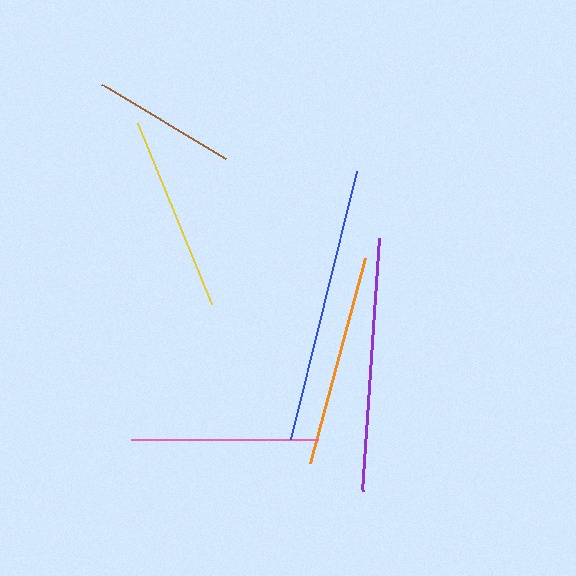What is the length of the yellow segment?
The yellow segment is approximately 195 pixels long.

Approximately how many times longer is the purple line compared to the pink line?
The purple line is approximately 1.4 times the length of the pink line.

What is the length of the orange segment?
The orange segment is approximately 213 pixels long.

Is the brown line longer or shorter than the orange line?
The orange line is longer than the brown line.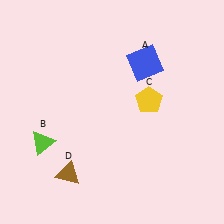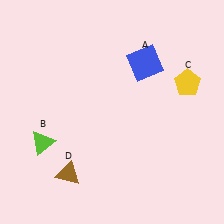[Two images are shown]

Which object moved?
The yellow pentagon (C) moved right.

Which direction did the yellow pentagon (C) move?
The yellow pentagon (C) moved right.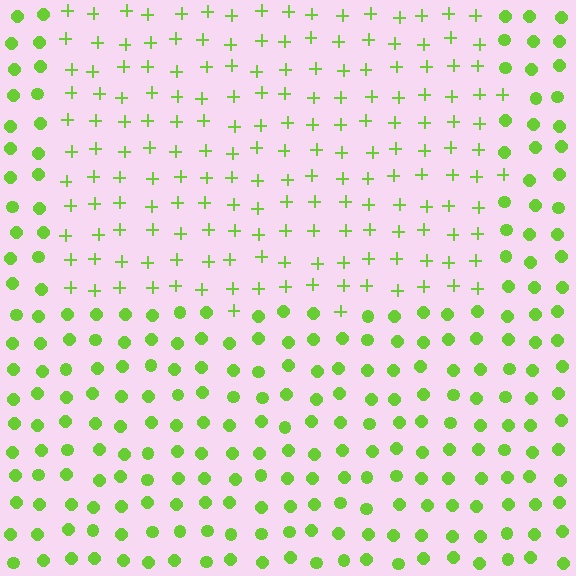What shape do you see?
I see a rectangle.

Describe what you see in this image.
The image is filled with small lime elements arranged in a uniform grid. A rectangle-shaped region contains plus signs, while the surrounding area contains circles. The boundary is defined purely by the change in element shape.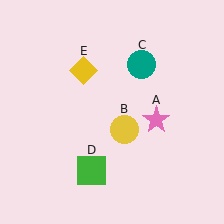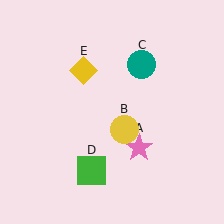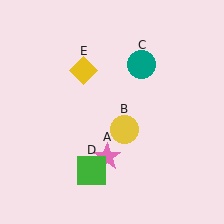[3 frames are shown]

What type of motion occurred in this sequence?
The pink star (object A) rotated clockwise around the center of the scene.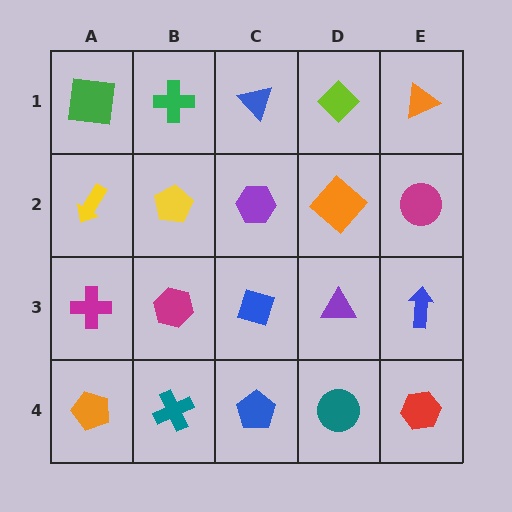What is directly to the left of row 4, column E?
A teal circle.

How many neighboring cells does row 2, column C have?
4.